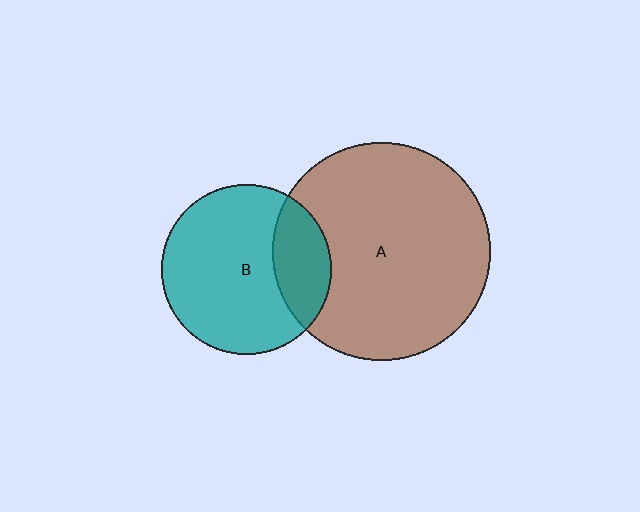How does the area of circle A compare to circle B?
Approximately 1.7 times.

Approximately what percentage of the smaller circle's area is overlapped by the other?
Approximately 25%.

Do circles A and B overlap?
Yes.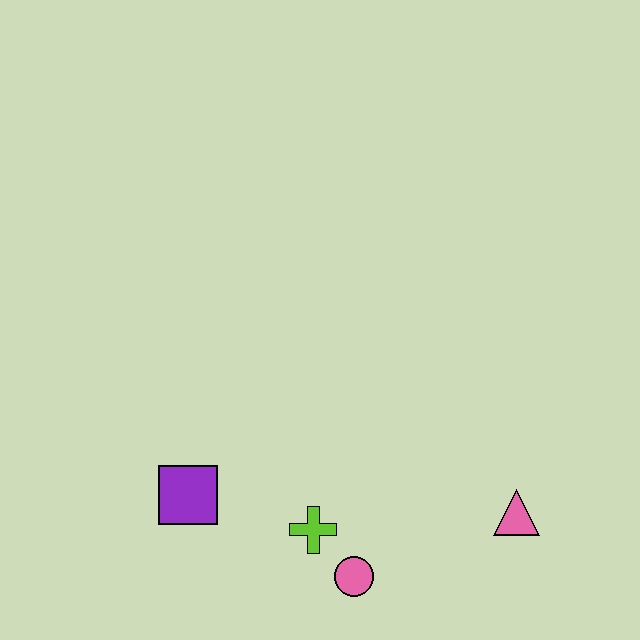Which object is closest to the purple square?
The lime cross is closest to the purple square.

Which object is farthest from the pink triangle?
The purple square is farthest from the pink triangle.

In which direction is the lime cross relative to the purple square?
The lime cross is to the right of the purple square.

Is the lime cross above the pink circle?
Yes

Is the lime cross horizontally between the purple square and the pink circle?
Yes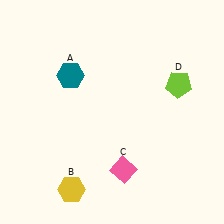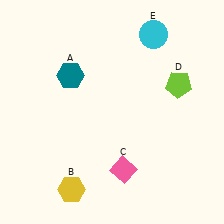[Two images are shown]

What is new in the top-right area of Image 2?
A cyan circle (E) was added in the top-right area of Image 2.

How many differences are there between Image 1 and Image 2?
There is 1 difference between the two images.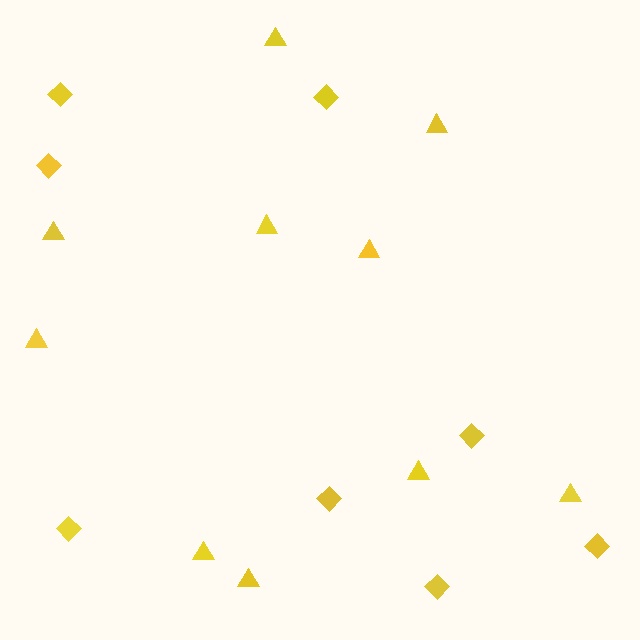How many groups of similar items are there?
There are 2 groups: one group of diamonds (8) and one group of triangles (10).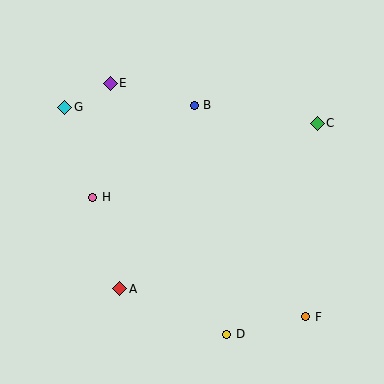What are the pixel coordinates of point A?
Point A is at (120, 289).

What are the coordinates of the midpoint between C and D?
The midpoint between C and D is at (272, 229).